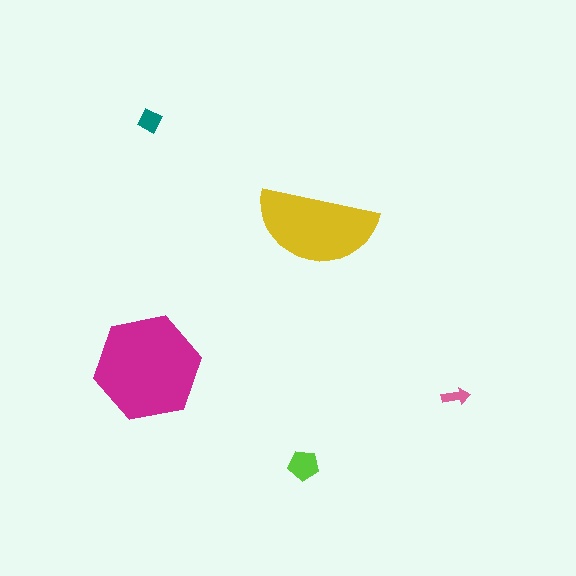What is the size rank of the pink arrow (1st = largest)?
5th.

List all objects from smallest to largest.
The pink arrow, the teal diamond, the lime pentagon, the yellow semicircle, the magenta hexagon.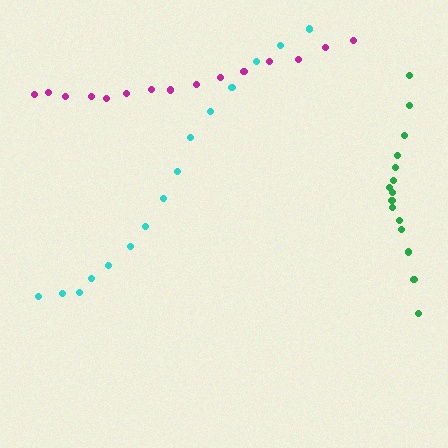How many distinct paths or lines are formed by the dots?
There are 3 distinct paths.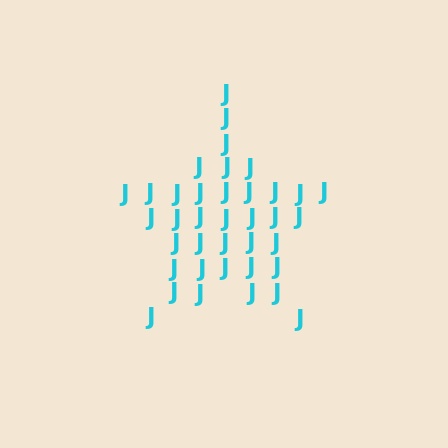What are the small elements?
The small elements are letter J's.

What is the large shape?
The large shape is a star.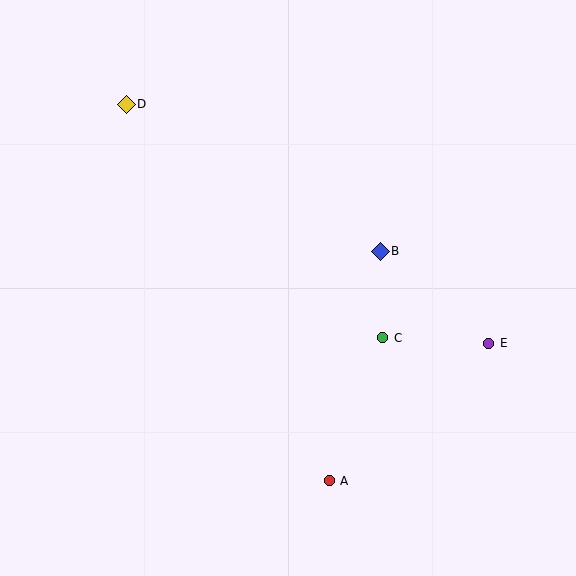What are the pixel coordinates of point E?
Point E is at (489, 343).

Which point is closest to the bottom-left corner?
Point A is closest to the bottom-left corner.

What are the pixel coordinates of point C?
Point C is at (383, 338).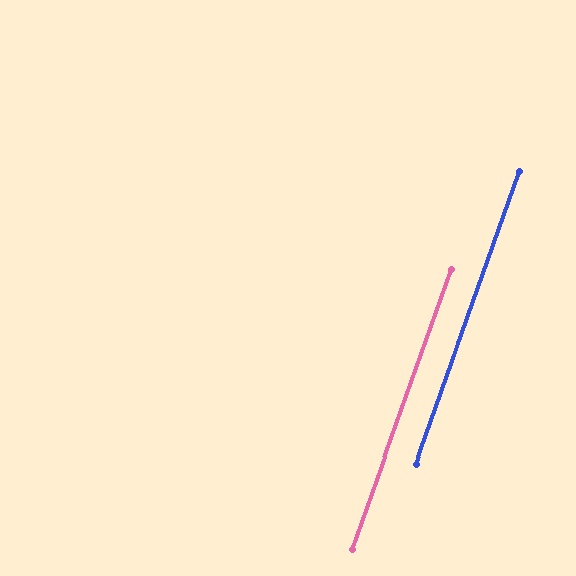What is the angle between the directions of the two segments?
Approximately 0 degrees.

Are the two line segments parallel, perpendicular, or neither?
Parallel — their directions differ by only 0.1°.